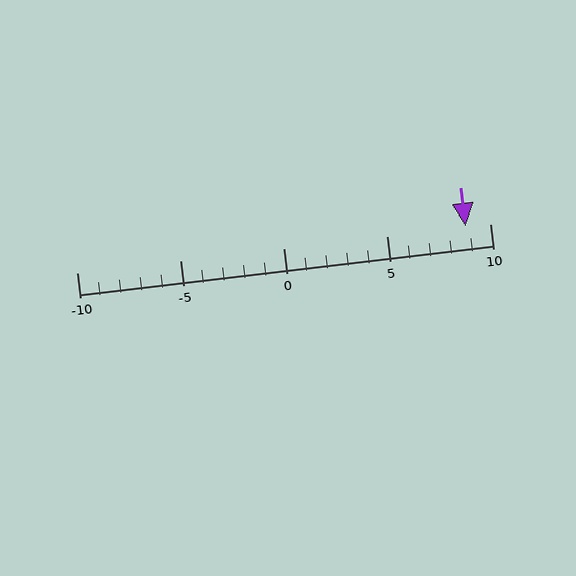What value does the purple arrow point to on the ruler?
The purple arrow points to approximately 9.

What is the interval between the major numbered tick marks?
The major tick marks are spaced 5 units apart.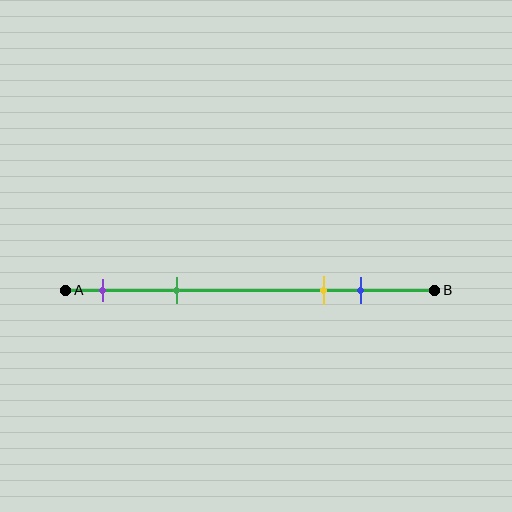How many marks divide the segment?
There are 4 marks dividing the segment.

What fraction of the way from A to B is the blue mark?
The blue mark is approximately 80% (0.8) of the way from A to B.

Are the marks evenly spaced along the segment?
No, the marks are not evenly spaced.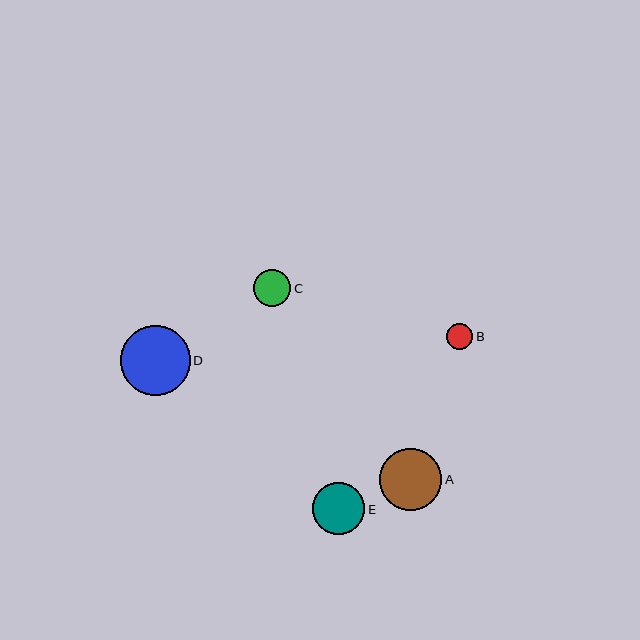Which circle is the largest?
Circle D is the largest with a size of approximately 70 pixels.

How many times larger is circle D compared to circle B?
Circle D is approximately 2.7 times the size of circle B.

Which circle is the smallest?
Circle B is the smallest with a size of approximately 26 pixels.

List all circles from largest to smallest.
From largest to smallest: D, A, E, C, B.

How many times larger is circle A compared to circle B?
Circle A is approximately 2.4 times the size of circle B.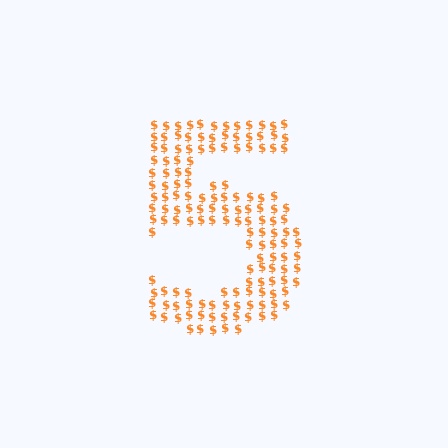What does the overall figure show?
The overall figure shows the digit 5.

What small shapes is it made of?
It is made of small dollar signs.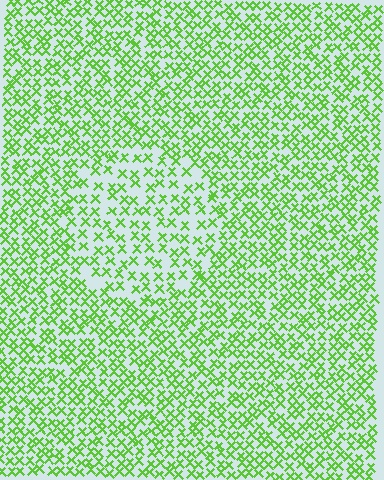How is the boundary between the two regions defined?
The boundary is defined by a change in element density (approximately 1.7x ratio). All elements are the same color, size, and shape.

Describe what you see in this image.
The image contains small lime elements arranged at two different densities. A circle-shaped region is visible where the elements are less densely packed than the surrounding area.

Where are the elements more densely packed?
The elements are more densely packed outside the circle boundary.